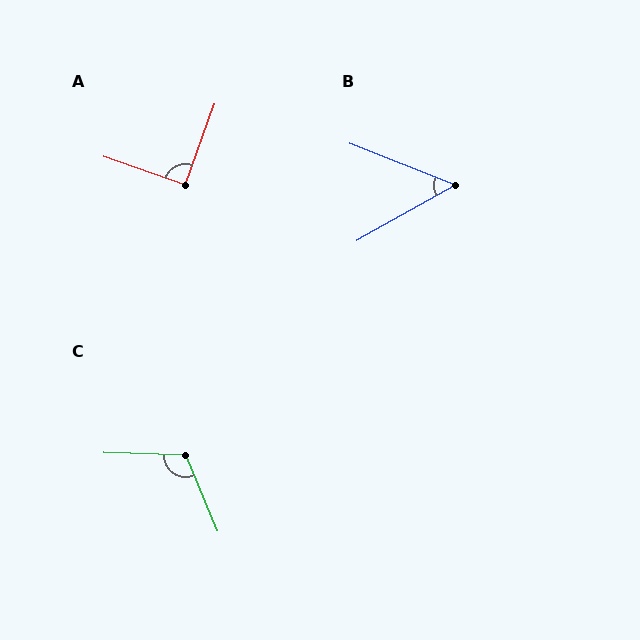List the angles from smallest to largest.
B (51°), A (90°), C (115°).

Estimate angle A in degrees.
Approximately 90 degrees.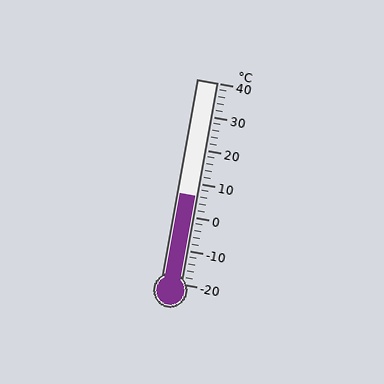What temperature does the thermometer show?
The thermometer shows approximately 6°C.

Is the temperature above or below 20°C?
The temperature is below 20°C.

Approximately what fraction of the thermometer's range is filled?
The thermometer is filled to approximately 45% of its range.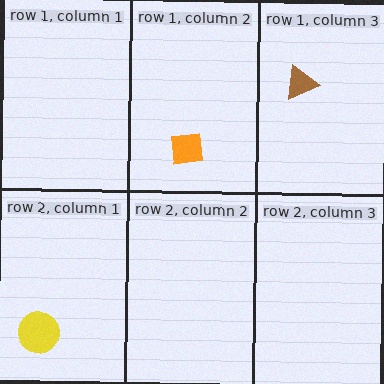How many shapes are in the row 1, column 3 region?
1.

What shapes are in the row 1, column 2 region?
The orange square.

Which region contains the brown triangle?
The row 1, column 3 region.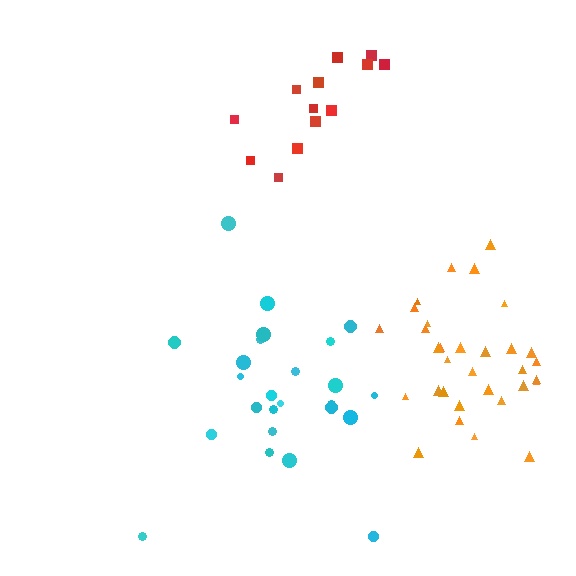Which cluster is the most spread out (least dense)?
Cyan.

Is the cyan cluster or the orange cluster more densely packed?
Orange.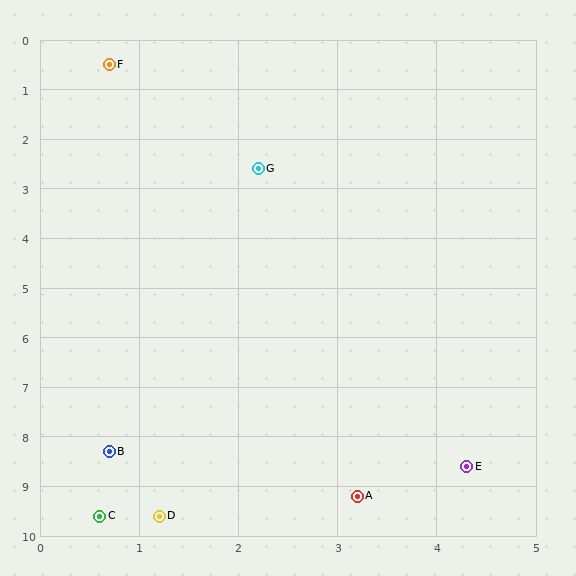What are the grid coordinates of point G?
Point G is at approximately (2.2, 2.6).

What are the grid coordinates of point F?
Point F is at approximately (0.7, 0.5).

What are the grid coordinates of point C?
Point C is at approximately (0.6, 9.6).